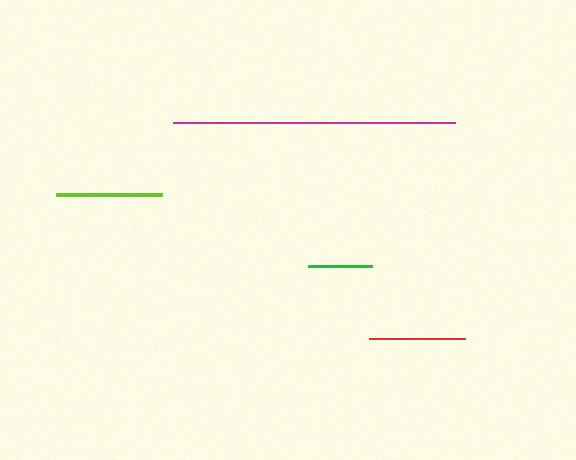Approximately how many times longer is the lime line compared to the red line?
The lime line is approximately 1.1 times the length of the red line.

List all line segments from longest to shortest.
From longest to shortest: magenta, lime, red, green.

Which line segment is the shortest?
The green line is the shortest at approximately 64 pixels.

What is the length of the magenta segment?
The magenta segment is approximately 282 pixels long.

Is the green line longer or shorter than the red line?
The red line is longer than the green line.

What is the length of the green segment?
The green segment is approximately 64 pixels long.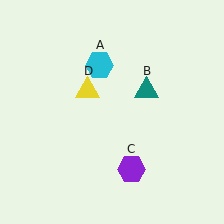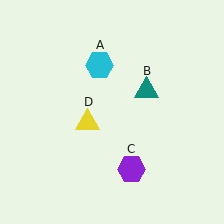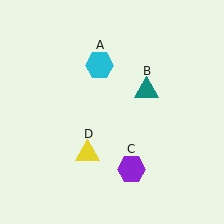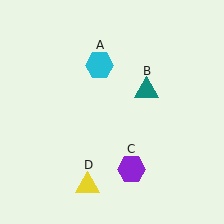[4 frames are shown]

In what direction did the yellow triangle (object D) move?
The yellow triangle (object D) moved down.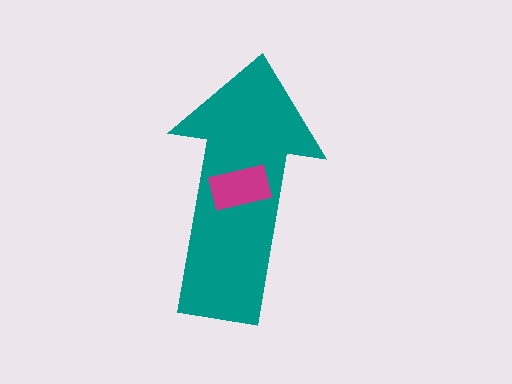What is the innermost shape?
The magenta rectangle.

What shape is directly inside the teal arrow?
The magenta rectangle.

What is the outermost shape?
The teal arrow.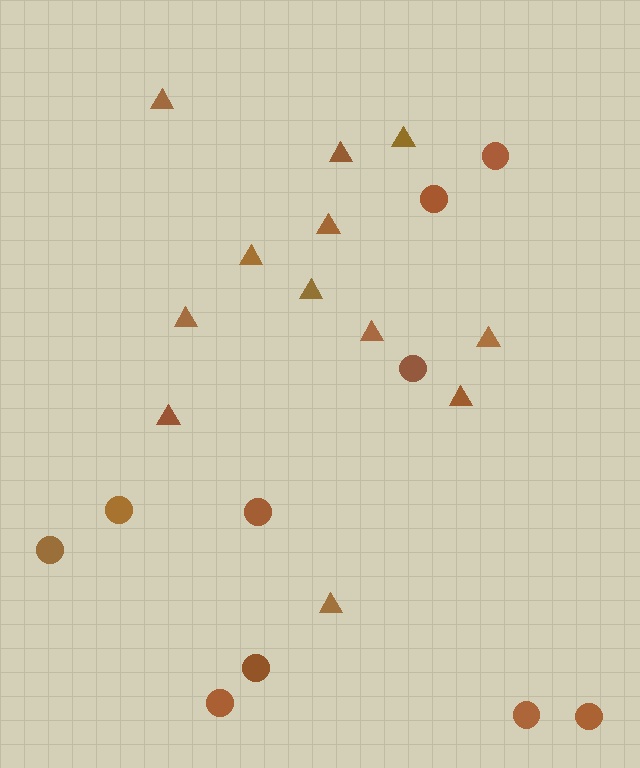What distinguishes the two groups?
There are 2 groups: one group of circles (10) and one group of triangles (12).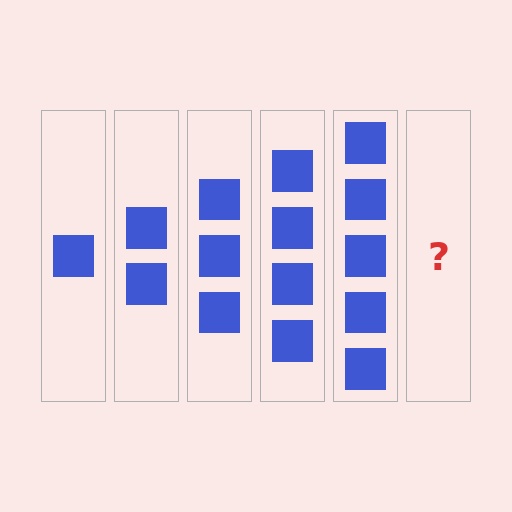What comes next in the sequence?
The next element should be 6 squares.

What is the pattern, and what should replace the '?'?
The pattern is that each step adds one more square. The '?' should be 6 squares.